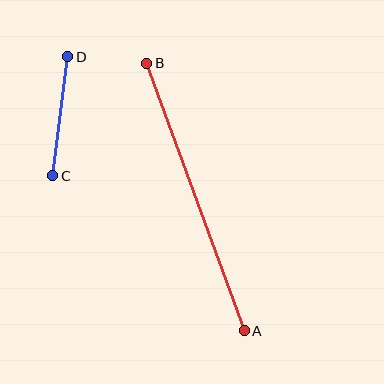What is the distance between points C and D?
The distance is approximately 120 pixels.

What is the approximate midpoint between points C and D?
The midpoint is at approximately (60, 116) pixels.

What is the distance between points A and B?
The distance is approximately 285 pixels.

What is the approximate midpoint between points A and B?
The midpoint is at approximately (196, 197) pixels.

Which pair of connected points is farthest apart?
Points A and B are farthest apart.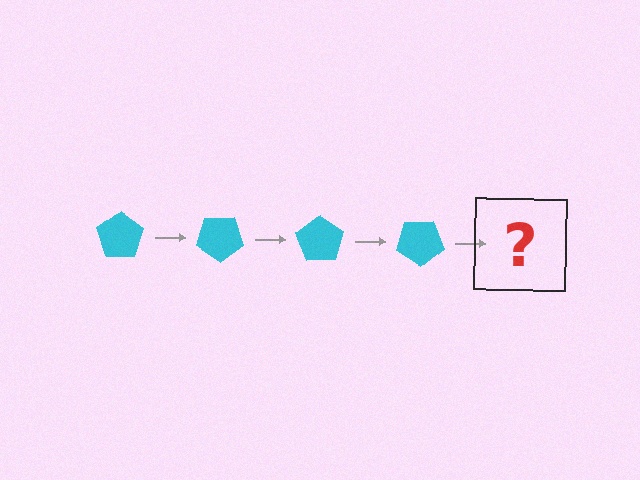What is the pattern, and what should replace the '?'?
The pattern is that the pentagon rotates 35 degrees each step. The '?' should be a cyan pentagon rotated 140 degrees.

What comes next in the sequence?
The next element should be a cyan pentagon rotated 140 degrees.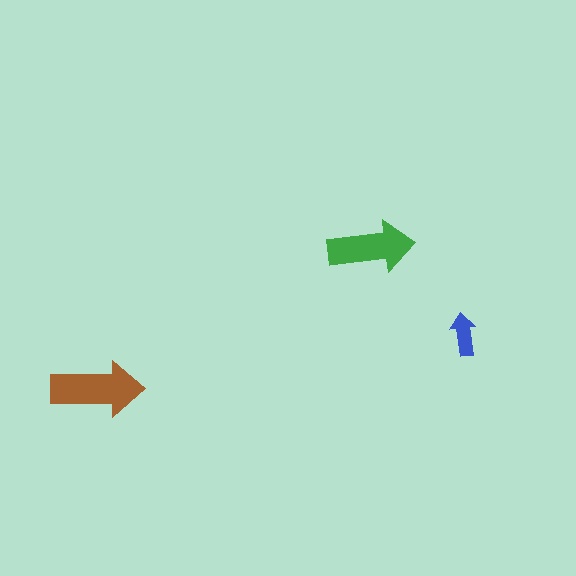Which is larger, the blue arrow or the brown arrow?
The brown one.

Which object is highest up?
The green arrow is topmost.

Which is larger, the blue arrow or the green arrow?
The green one.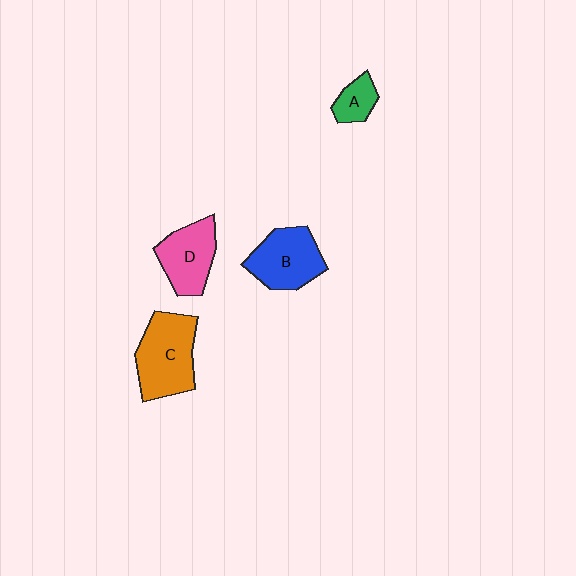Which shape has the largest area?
Shape C (orange).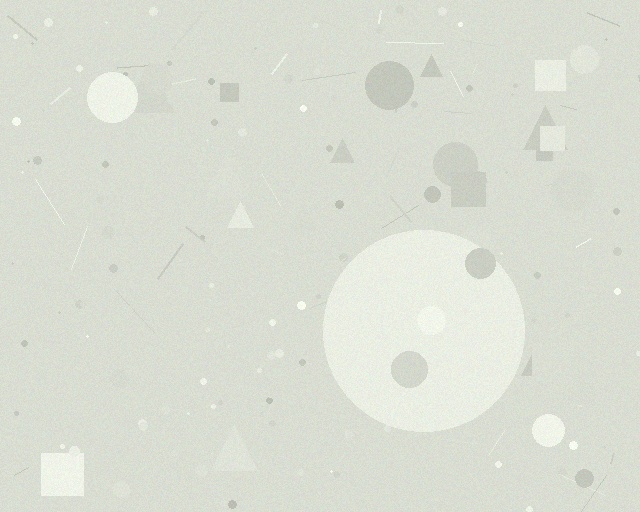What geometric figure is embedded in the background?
A circle is embedded in the background.